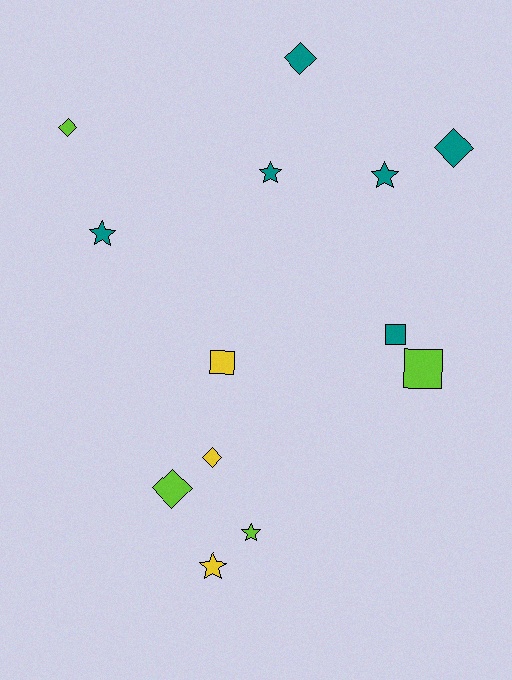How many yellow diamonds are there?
There is 1 yellow diamond.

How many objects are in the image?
There are 13 objects.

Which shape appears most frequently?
Diamond, with 5 objects.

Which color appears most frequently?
Teal, with 6 objects.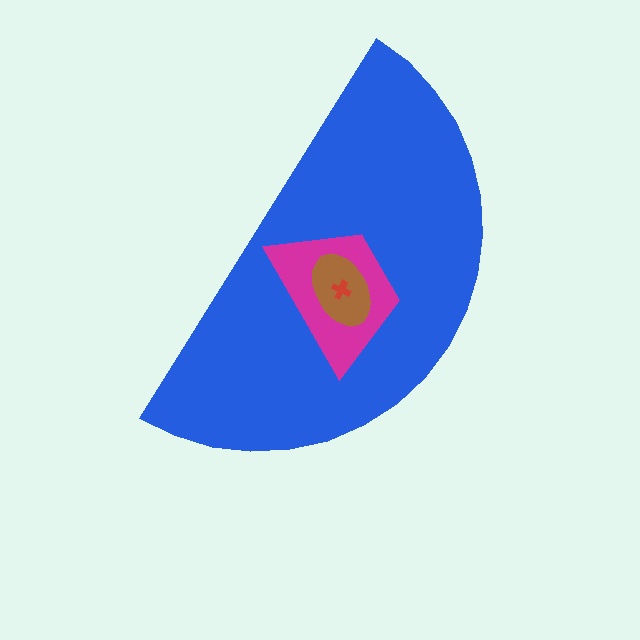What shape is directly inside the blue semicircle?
The magenta trapezoid.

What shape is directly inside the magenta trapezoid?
The brown ellipse.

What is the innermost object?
The red cross.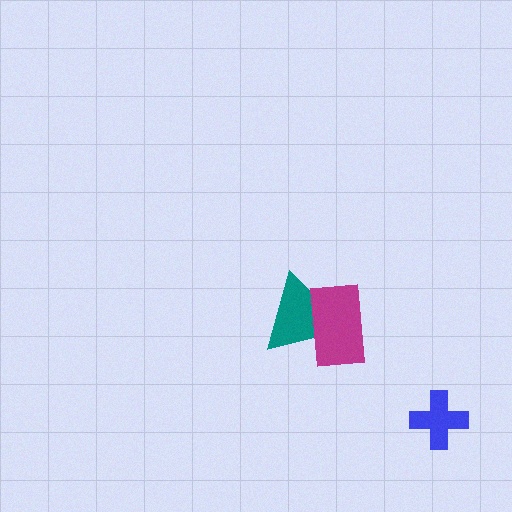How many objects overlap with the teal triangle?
1 object overlaps with the teal triangle.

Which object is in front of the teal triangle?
The magenta rectangle is in front of the teal triangle.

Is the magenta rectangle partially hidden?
No, no other shape covers it.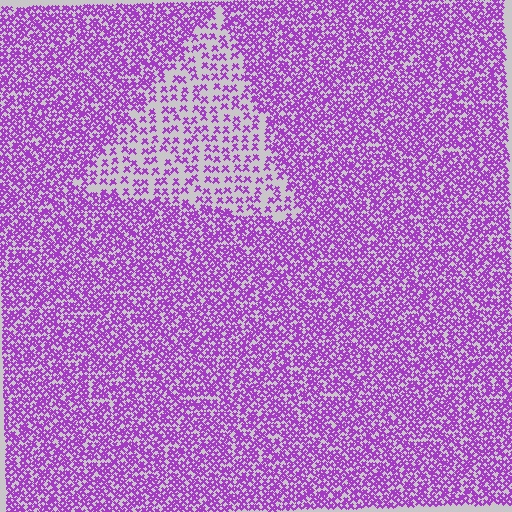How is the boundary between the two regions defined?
The boundary is defined by a change in element density (approximately 2.3x ratio). All elements are the same color, size, and shape.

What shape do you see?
I see a triangle.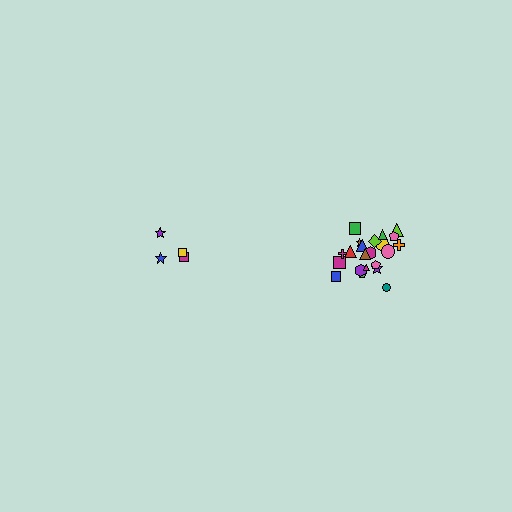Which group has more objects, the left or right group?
The right group.